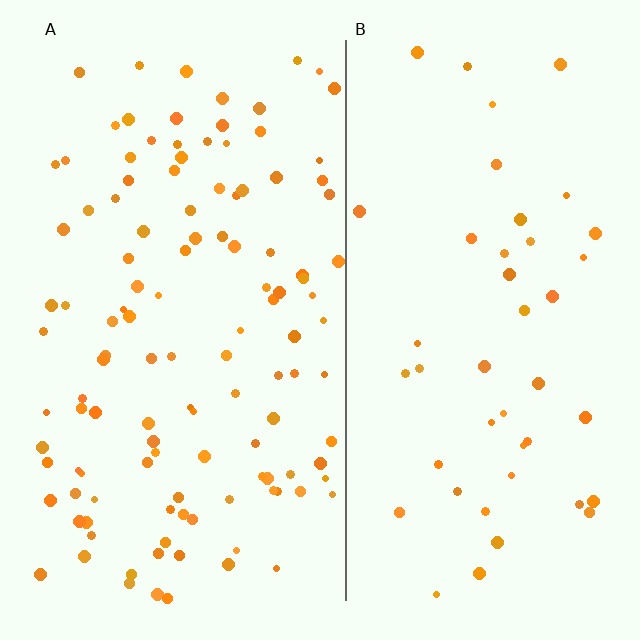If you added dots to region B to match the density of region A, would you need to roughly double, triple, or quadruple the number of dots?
Approximately triple.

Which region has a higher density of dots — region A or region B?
A (the left).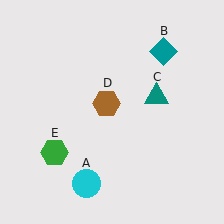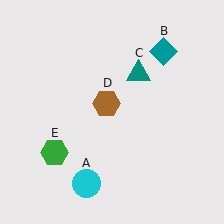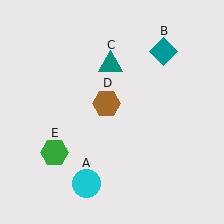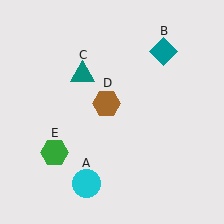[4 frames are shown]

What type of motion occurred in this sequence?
The teal triangle (object C) rotated counterclockwise around the center of the scene.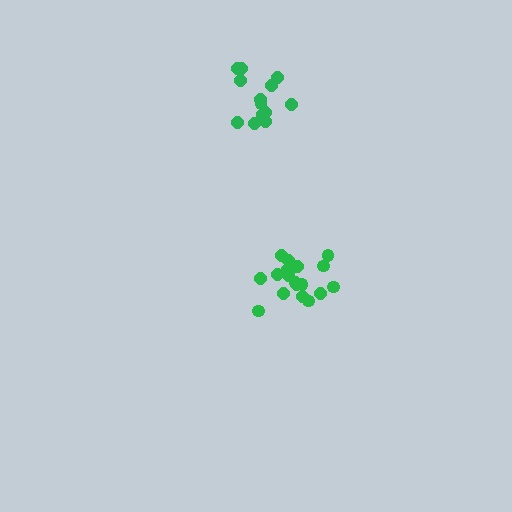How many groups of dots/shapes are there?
There are 2 groups.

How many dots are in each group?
Group 1: 19 dots, Group 2: 13 dots (32 total).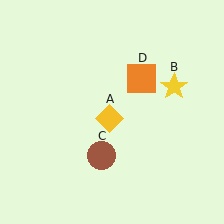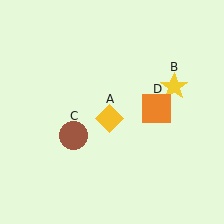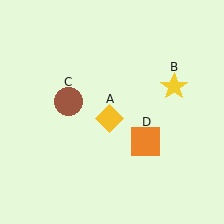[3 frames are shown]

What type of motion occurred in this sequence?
The brown circle (object C), orange square (object D) rotated clockwise around the center of the scene.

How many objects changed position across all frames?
2 objects changed position: brown circle (object C), orange square (object D).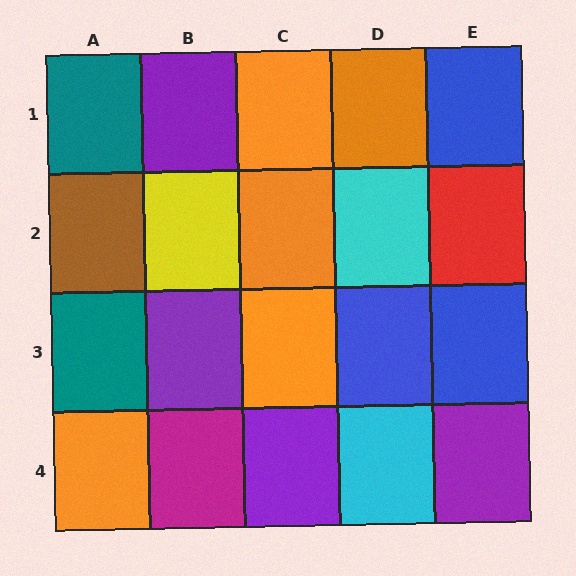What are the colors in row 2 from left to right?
Brown, yellow, orange, cyan, red.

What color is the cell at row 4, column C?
Purple.